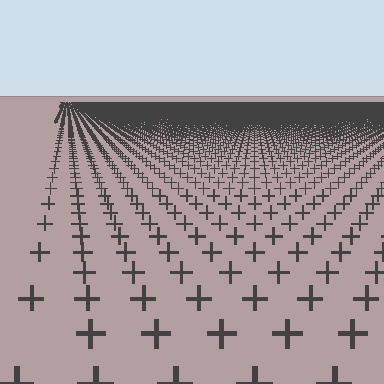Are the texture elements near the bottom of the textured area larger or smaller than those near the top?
Larger. Near the bottom, elements are closer to the viewer and appear at a bigger on-screen size.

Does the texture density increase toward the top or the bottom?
Density increases toward the top.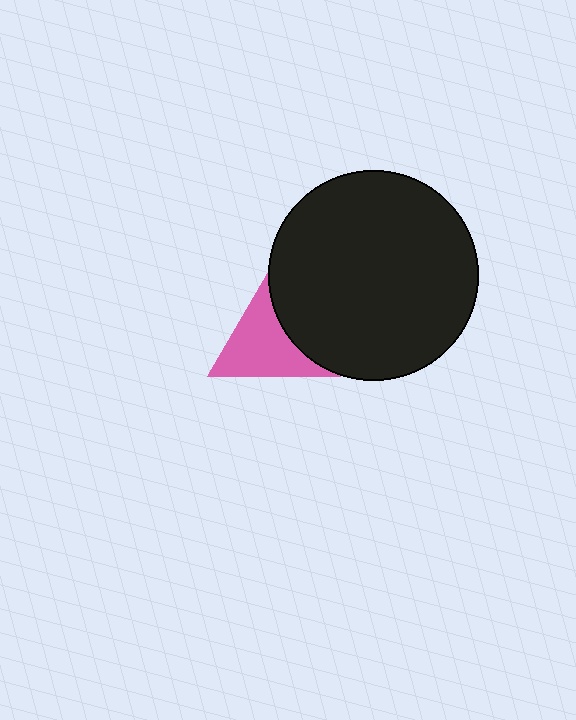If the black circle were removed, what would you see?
You would see the complete pink triangle.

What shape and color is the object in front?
The object in front is a black circle.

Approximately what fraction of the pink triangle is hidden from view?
Roughly 32% of the pink triangle is hidden behind the black circle.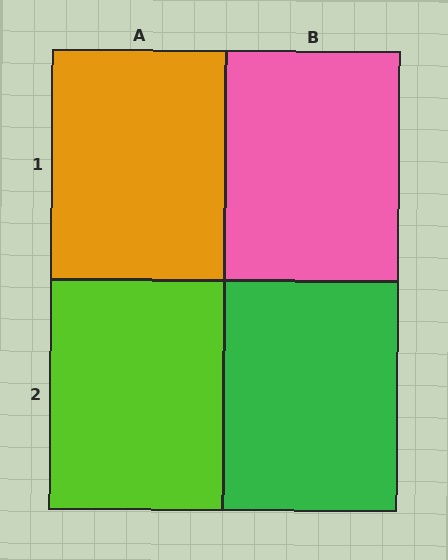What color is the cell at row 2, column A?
Lime.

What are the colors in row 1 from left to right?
Orange, pink.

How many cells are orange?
1 cell is orange.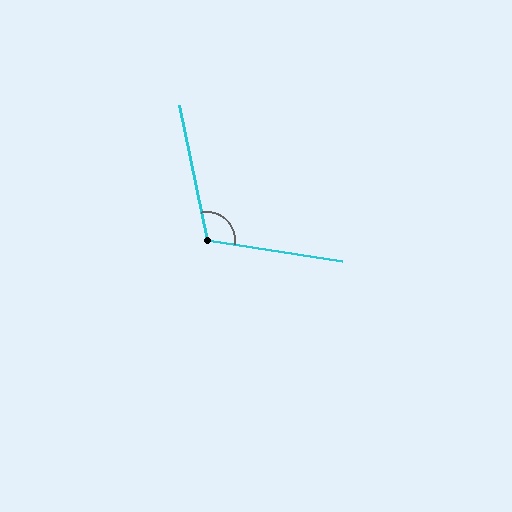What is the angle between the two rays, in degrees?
Approximately 110 degrees.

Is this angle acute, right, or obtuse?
It is obtuse.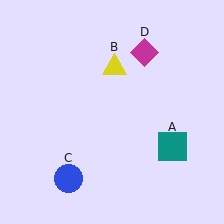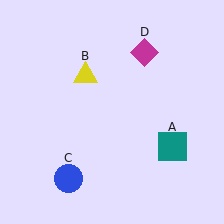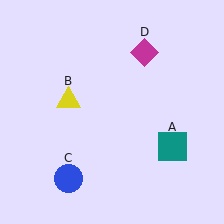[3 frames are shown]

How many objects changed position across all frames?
1 object changed position: yellow triangle (object B).